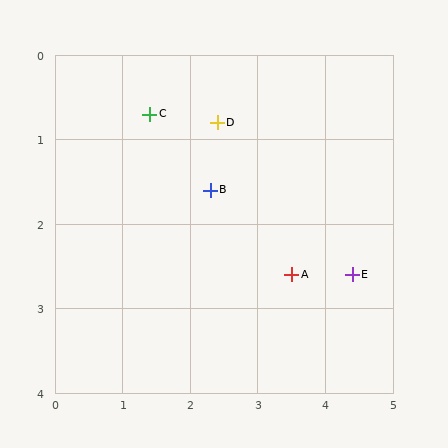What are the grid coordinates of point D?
Point D is at approximately (2.4, 0.8).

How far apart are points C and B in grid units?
Points C and B are about 1.3 grid units apart.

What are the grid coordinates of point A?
Point A is at approximately (3.5, 2.6).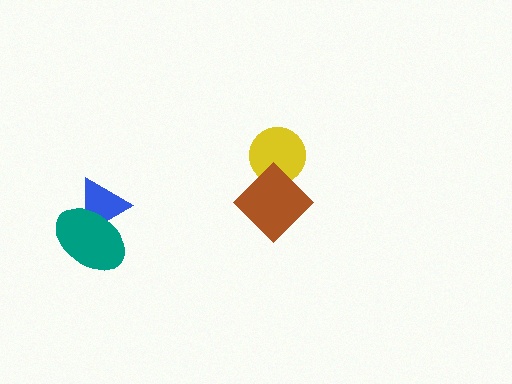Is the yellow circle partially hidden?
Yes, it is partially covered by another shape.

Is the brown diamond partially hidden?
No, no other shape covers it.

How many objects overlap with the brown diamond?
1 object overlaps with the brown diamond.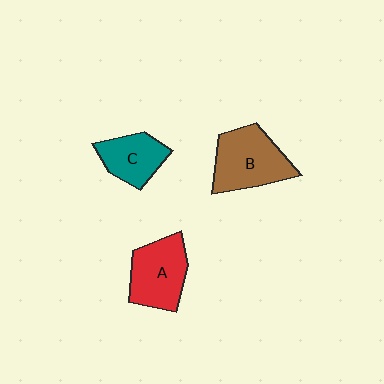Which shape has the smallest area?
Shape C (teal).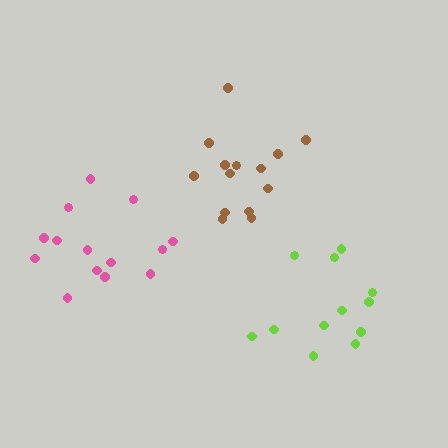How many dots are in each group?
Group 1: 14 dots, Group 2: 14 dots, Group 3: 12 dots (40 total).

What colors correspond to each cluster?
The clusters are colored: pink, brown, lime.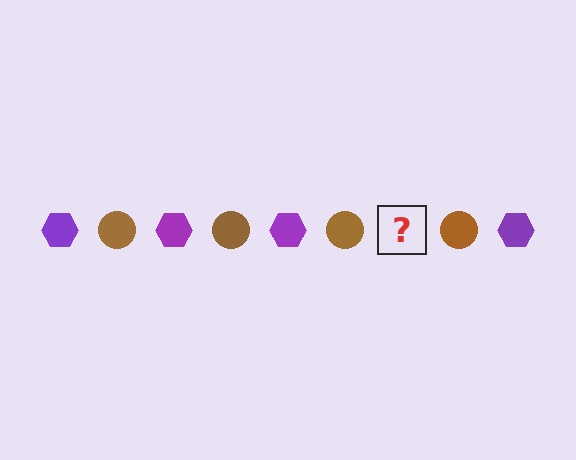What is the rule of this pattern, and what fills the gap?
The rule is that the pattern alternates between purple hexagon and brown circle. The gap should be filled with a purple hexagon.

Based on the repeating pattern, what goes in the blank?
The blank should be a purple hexagon.